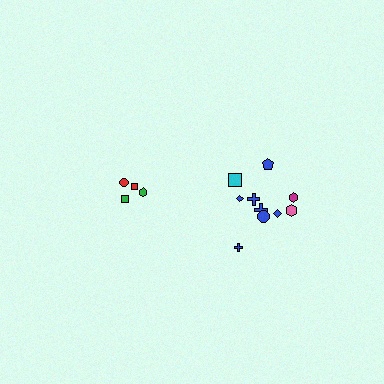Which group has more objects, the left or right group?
The right group.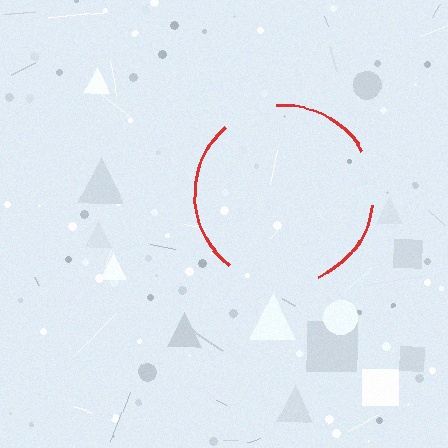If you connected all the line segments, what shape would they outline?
They would outline a circle.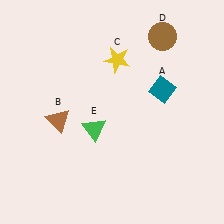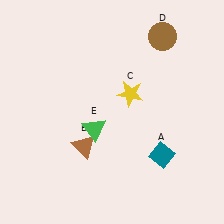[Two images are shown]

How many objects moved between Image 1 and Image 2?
3 objects moved between the two images.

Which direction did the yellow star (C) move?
The yellow star (C) moved down.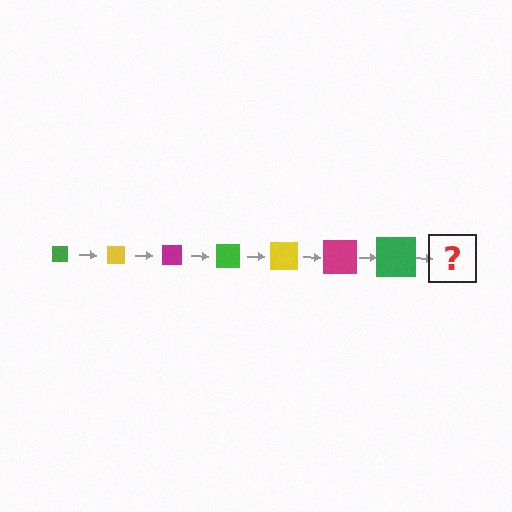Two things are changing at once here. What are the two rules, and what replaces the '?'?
The two rules are that the square grows larger each step and the color cycles through green, yellow, and magenta. The '?' should be a yellow square, larger than the previous one.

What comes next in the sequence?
The next element should be a yellow square, larger than the previous one.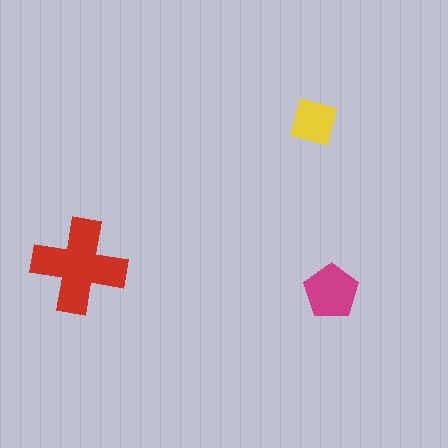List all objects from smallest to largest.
The yellow diamond, the magenta pentagon, the red cross.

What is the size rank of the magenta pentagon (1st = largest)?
2nd.